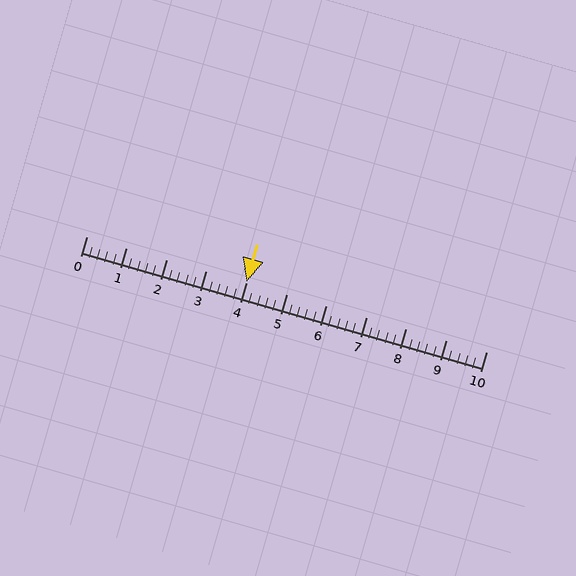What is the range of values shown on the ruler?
The ruler shows values from 0 to 10.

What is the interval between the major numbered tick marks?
The major tick marks are spaced 1 units apart.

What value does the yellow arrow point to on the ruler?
The yellow arrow points to approximately 4.0.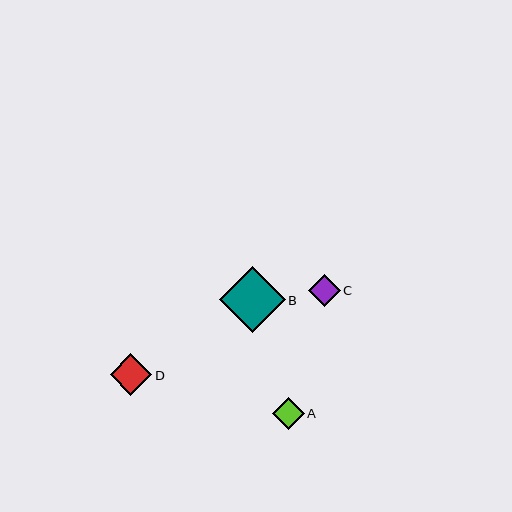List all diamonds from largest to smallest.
From largest to smallest: B, D, C, A.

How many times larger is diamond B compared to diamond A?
Diamond B is approximately 2.1 times the size of diamond A.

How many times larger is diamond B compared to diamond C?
Diamond B is approximately 2.0 times the size of diamond C.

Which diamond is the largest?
Diamond B is the largest with a size of approximately 66 pixels.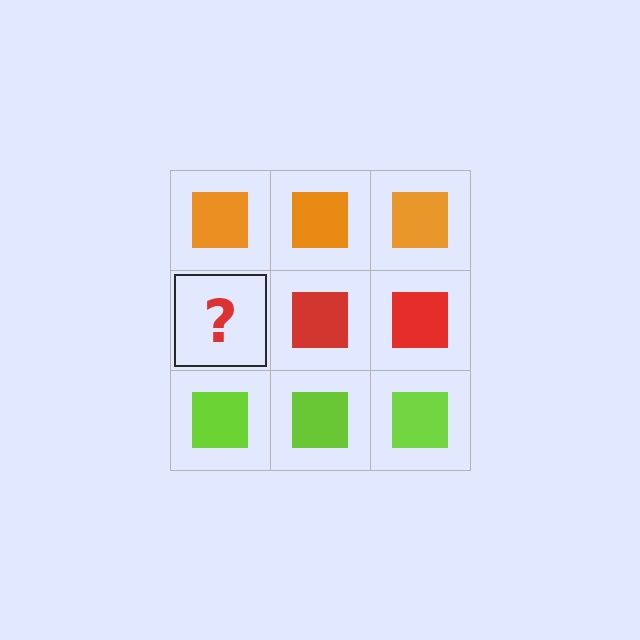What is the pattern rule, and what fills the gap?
The rule is that each row has a consistent color. The gap should be filled with a red square.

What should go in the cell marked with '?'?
The missing cell should contain a red square.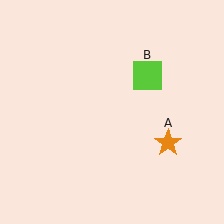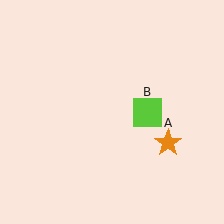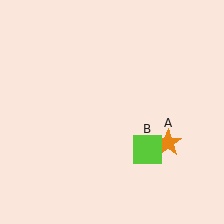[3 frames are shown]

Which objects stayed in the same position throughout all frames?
Orange star (object A) remained stationary.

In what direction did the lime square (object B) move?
The lime square (object B) moved down.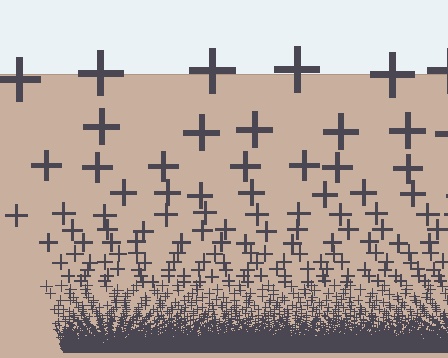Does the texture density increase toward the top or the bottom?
Density increases toward the bottom.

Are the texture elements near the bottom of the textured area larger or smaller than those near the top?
Smaller. The gradient is inverted — elements near the bottom are smaller and denser.